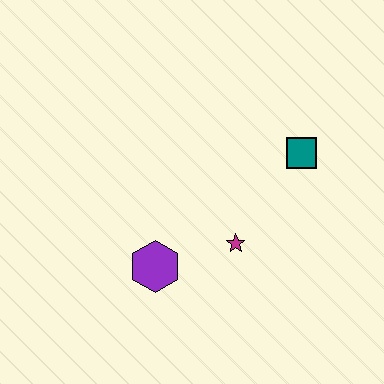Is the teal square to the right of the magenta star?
Yes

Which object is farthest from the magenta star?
The teal square is farthest from the magenta star.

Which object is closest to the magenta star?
The purple hexagon is closest to the magenta star.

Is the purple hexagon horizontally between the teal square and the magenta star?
No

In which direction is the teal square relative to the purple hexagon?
The teal square is to the right of the purple hexagon.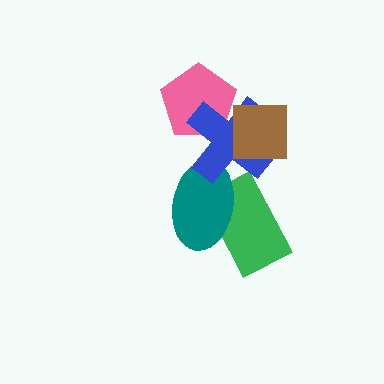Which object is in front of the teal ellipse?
The blue cross is in front of the teal ellipse.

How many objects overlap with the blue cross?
3 objects overlap with the blue cross.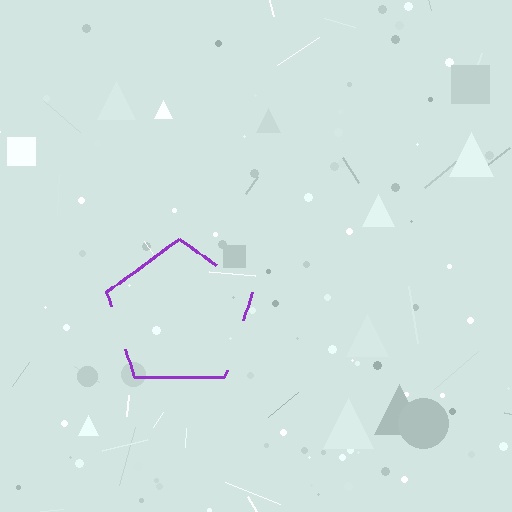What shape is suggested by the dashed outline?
The dashed outline suggests a pentagon.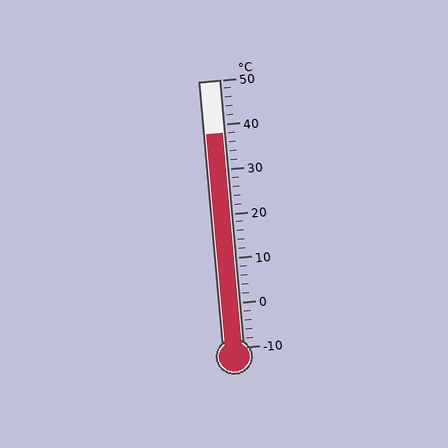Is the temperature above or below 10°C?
The temperature is above 10°C.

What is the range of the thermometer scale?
The thermometer scale ranges from -10°C to 50°C.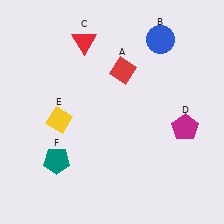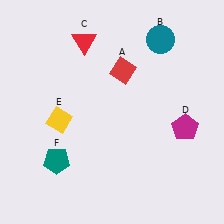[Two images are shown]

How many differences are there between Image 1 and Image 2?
There is 1 difference between the two images.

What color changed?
The circle (B) changed from blue in Image 1 to teal in Image 2.